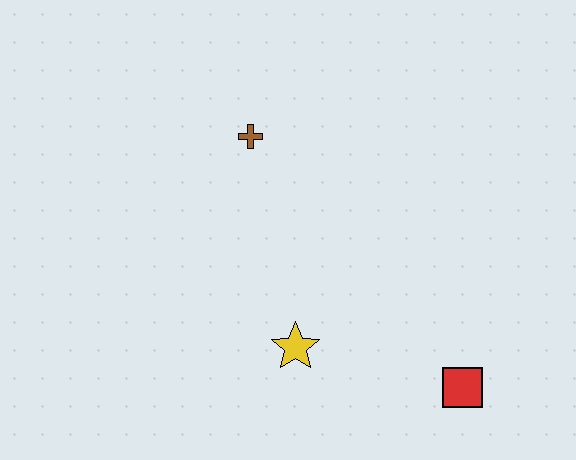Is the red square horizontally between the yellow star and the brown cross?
No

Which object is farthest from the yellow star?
The brown cross is farthest from the yellow star.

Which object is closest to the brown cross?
The yellow star is closest to the brown cross.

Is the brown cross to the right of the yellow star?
No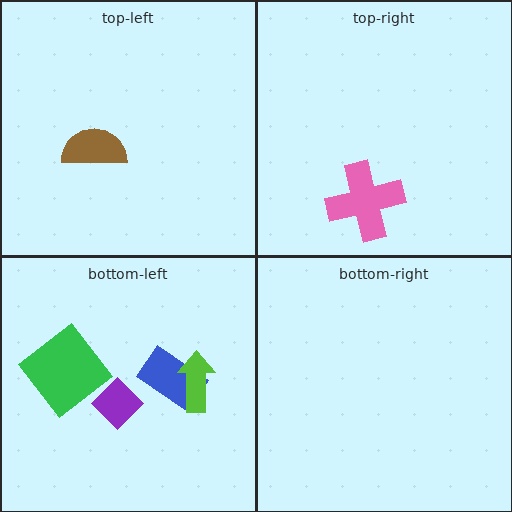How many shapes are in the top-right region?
1.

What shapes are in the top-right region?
The pink cross.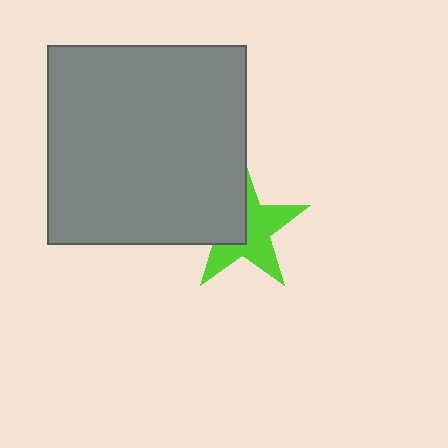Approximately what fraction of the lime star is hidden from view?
Roughly 43% of the lime star is hidden behind the gray square.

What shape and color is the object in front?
The object in front is a gray square.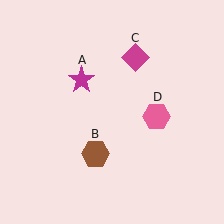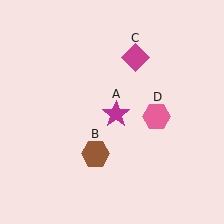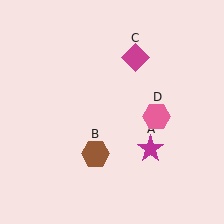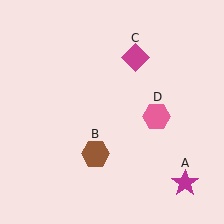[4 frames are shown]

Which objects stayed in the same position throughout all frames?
Brown hexagon (object B) and magenta diamond (object C) and pink hexagon (object D) remained stationary.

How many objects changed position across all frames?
1 object changed position: magenta star (object A).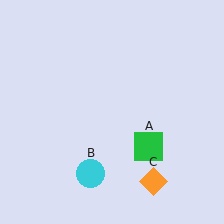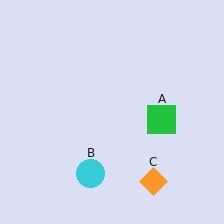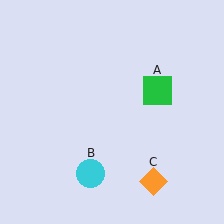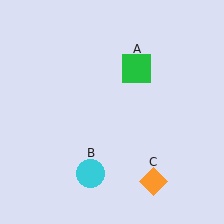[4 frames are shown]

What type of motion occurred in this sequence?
The green square (object A) rotated counterclockwise around the center of the scene.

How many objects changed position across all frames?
1 object changed position: green square (object A).